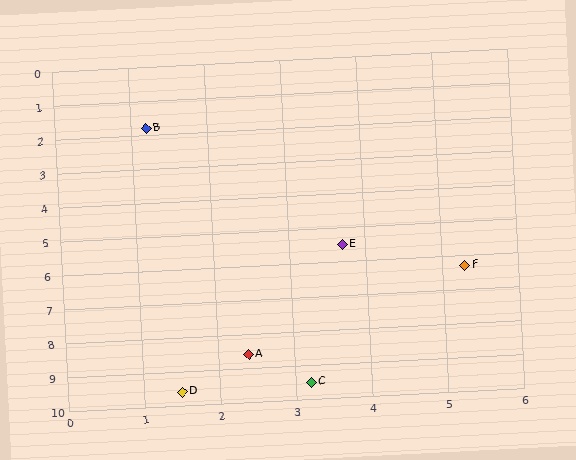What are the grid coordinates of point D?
Point D is at approximately (1.5, 9.6).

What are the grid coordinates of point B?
Point B is at approximately (1.2, 1.8).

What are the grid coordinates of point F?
Point F is at approximately (5.3, 6.3).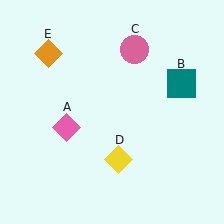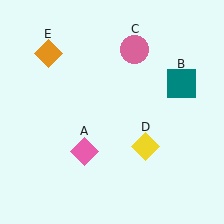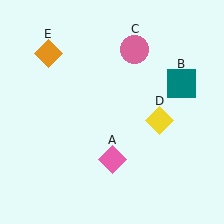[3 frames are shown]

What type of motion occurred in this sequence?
The pink diamond (object A), yellow diamond (object D) rotated counterclockwise around the center of the scene.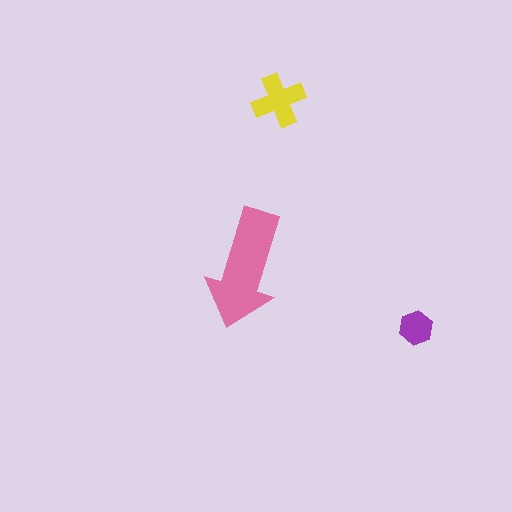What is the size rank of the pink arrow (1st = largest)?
1st.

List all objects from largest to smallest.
The pink arrow, the yellow cross, the purple hexagon.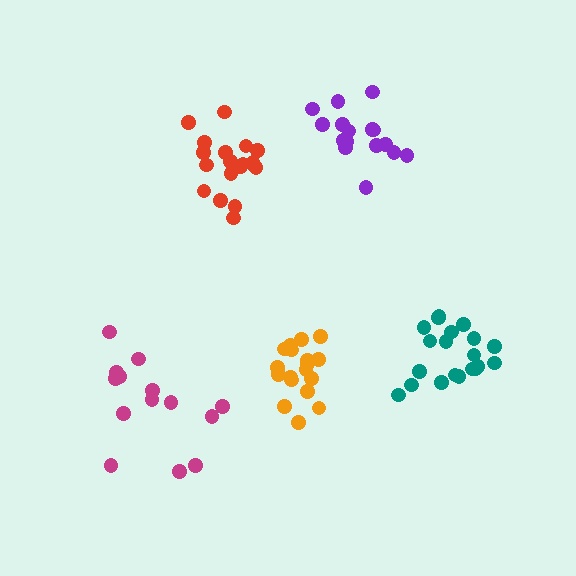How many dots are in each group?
Group 1: 18 dots, Group 2: 16 dots, Group 3: 14 dots, Group 4: 19 dots, Group 5: 20 dots (87 total).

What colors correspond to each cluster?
The clusters are colored: orange, purple, magenta, red, teal.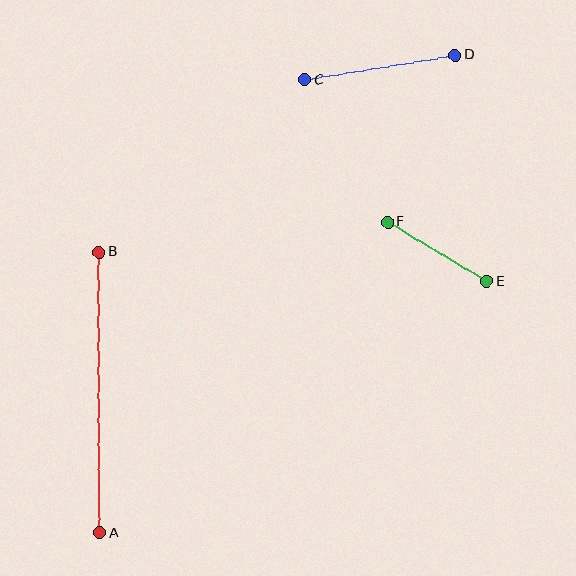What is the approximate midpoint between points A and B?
The midpoint is at approximately (99, 393) pixels.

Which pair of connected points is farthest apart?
Points A and B are farthest apart.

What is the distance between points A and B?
The distance is approximately 281 pixels.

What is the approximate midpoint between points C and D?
The midpoint is at approximately (380, 68) pixels.